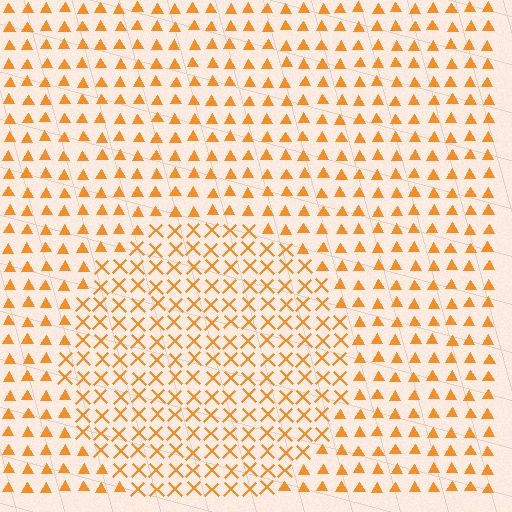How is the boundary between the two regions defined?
The boundary is defined by a change in element shape: X marks inside vs. triangles outside. All elements share the same color and spacing.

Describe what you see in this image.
The image is filled with small orange elements arranged in a uniform grid. A circle-shaped region contains X marks, while the surrounding area contains triangles. The boundary is defined purely by the change in element shape.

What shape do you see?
I see a circle.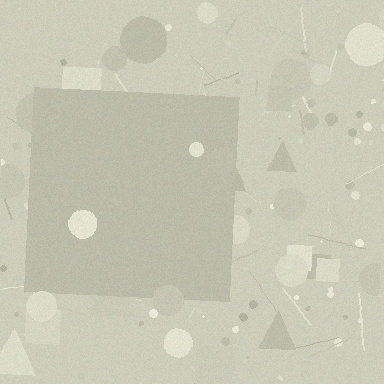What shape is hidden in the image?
A square is hidden in the image.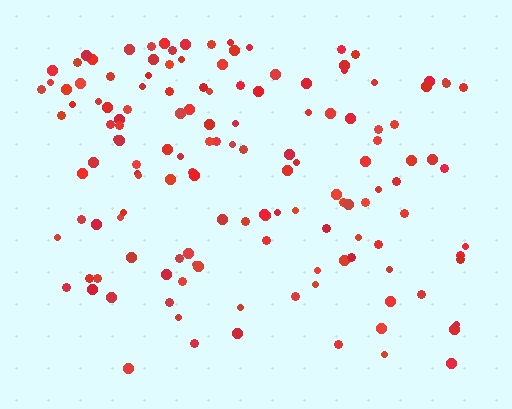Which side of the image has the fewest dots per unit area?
The bottom.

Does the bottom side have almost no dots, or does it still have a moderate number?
Still a moderate number, just noticeably fewer than the top.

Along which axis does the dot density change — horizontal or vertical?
Vertical.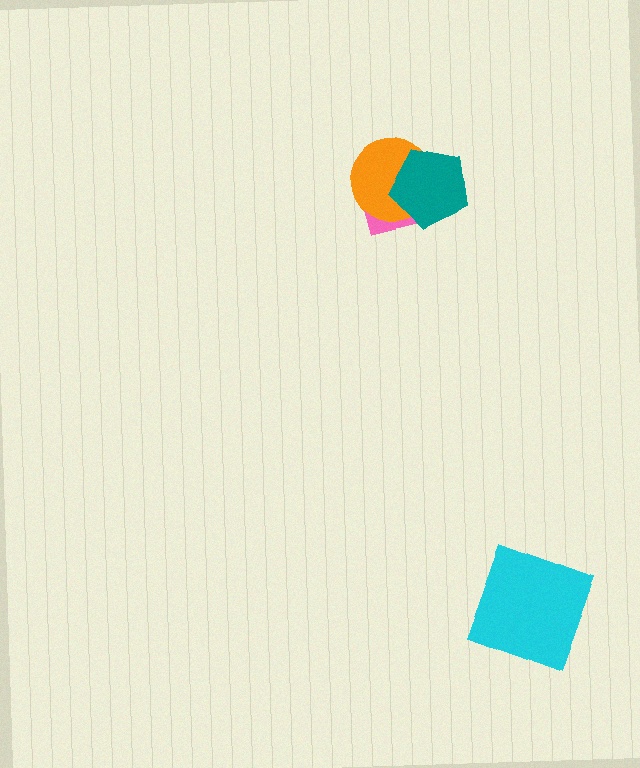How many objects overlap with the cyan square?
0 objects overlap with the cyan square.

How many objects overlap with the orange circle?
2 objects overlap with the orange circle.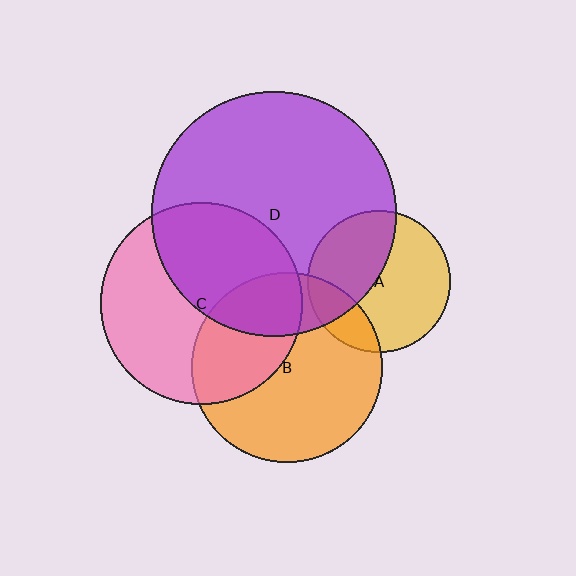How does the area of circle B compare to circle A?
Approximately 1.8 times.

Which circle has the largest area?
Circle D (purple).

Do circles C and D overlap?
Yes.